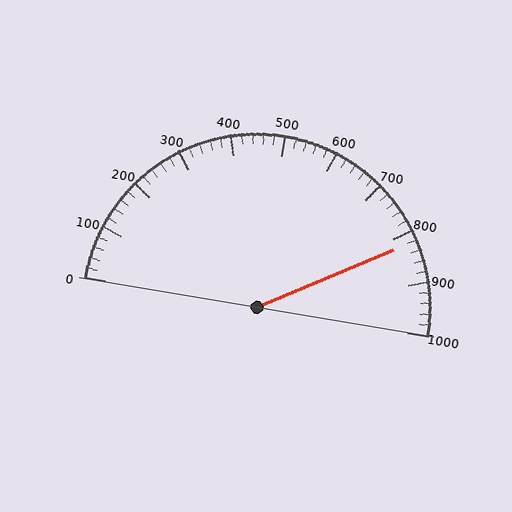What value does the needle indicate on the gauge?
The needle indicates approximately 820.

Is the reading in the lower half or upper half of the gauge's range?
The reading is in the upper half of the range (0 to 1000).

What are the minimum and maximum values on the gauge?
The gauge ranges from 0 to 1000.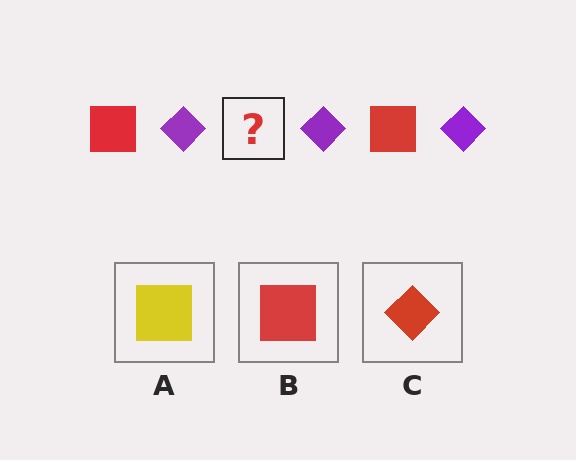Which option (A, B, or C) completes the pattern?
B.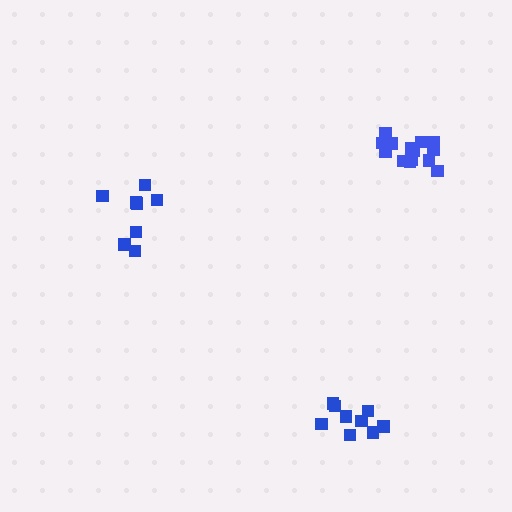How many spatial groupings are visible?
There are 3 spatial groupings.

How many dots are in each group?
Group 1: 14 dots, Group 2: 9 dots, Group 3: 8 dots (31 total).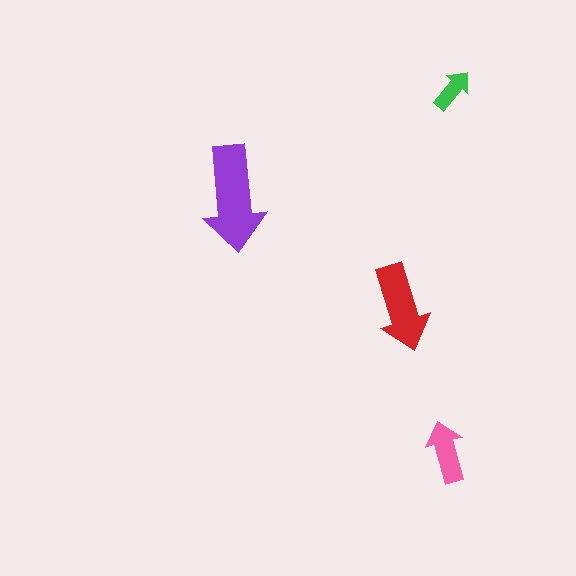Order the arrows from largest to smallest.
the purple one, the red one, the pink one, the green one.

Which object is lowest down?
The pink arrow is bottommost.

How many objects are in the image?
There are 4 objects in the image.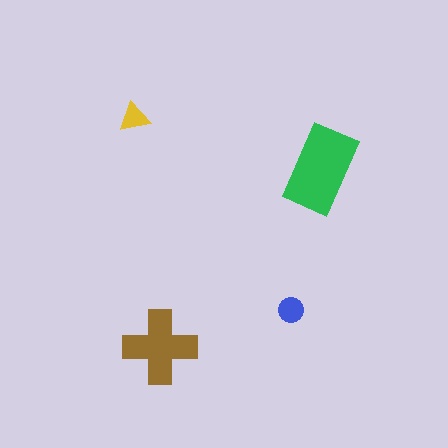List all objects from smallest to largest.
The yellow triangle, the blue circle, the brown cross, the green rectangle.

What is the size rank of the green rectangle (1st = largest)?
1st.